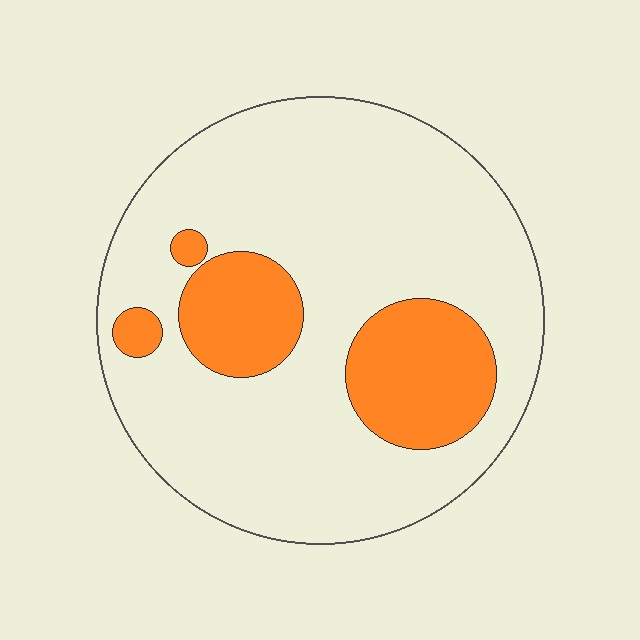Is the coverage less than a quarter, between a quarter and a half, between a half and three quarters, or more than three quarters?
Less than a quarter.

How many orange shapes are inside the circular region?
4.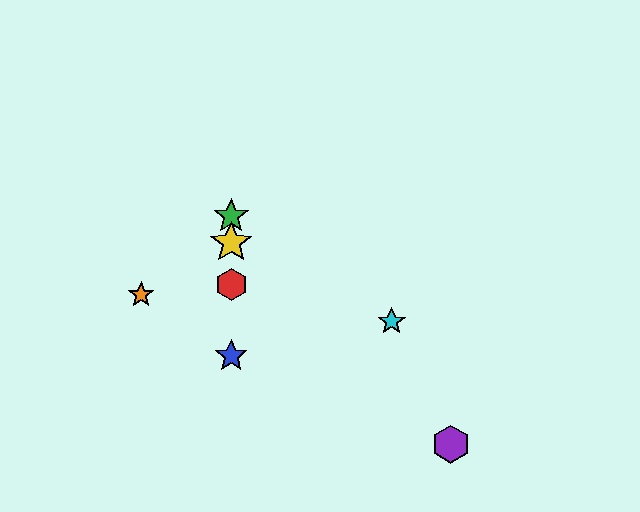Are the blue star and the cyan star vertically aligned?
No, the blue star is at x≈231 and the cyan star is at x≈392.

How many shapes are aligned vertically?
4 shapes (the red hexagon, the blue star, the green star, the yellow star) are aligned vertically.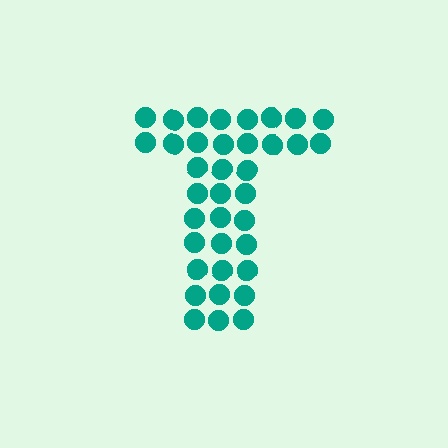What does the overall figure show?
The overall figure shows the letter T.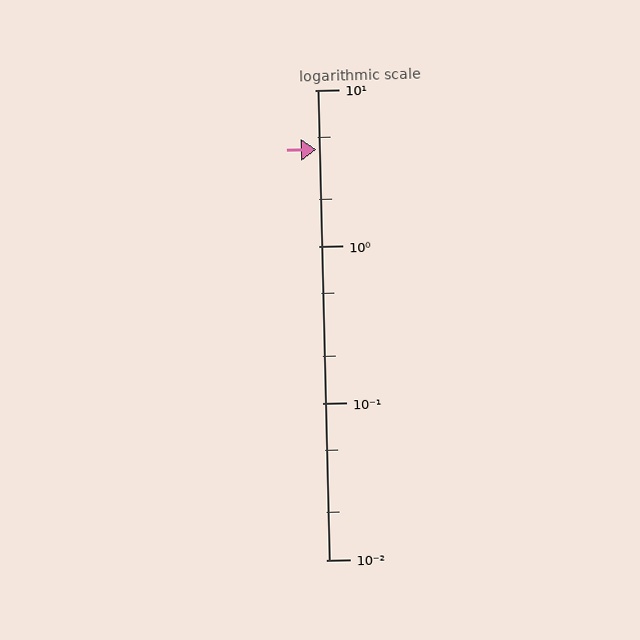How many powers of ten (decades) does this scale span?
The scale spans 3 decades, from 0.01 to 10.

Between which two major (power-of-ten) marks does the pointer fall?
The pointer is between 1 and 10.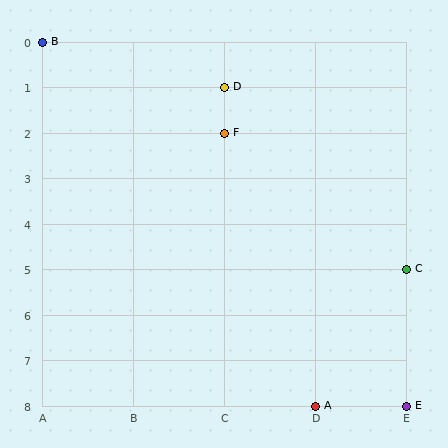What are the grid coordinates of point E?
Point E is at grid coordinates (E, 8).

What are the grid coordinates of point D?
Point D is at grid coordinates (C, 1).